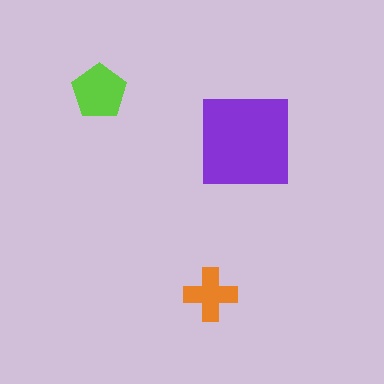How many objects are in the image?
There are 3 objects in the image.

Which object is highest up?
The lime pentagon is topmost.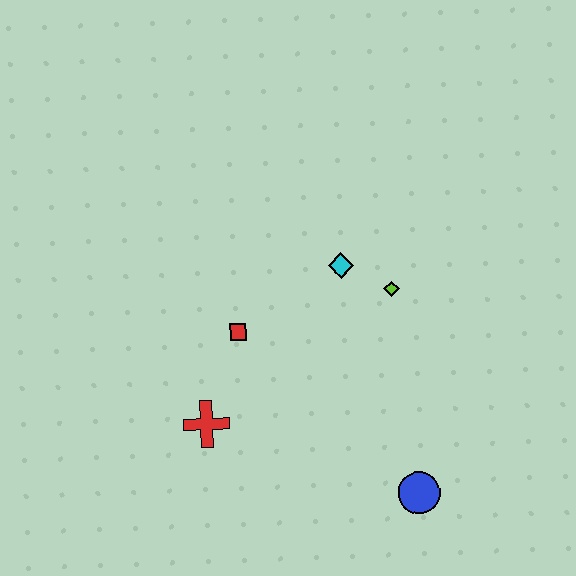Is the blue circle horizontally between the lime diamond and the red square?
No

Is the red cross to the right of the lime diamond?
No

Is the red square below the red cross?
No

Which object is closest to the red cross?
The red square is closest to the red cross.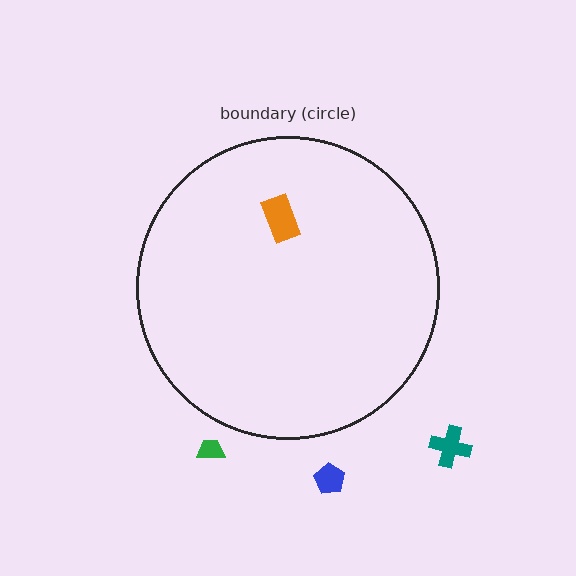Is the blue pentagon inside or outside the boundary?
Outside.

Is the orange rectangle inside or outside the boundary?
Inside.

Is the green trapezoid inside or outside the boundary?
Outside.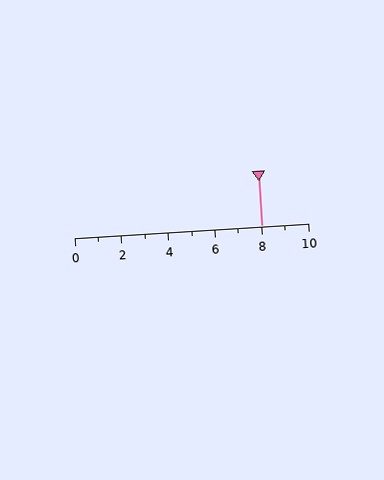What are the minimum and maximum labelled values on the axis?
The axis runs from 0 to 10.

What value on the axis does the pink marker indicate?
The marker indicates approximately 8.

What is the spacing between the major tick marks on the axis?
The major ticks are spaced 2 apart.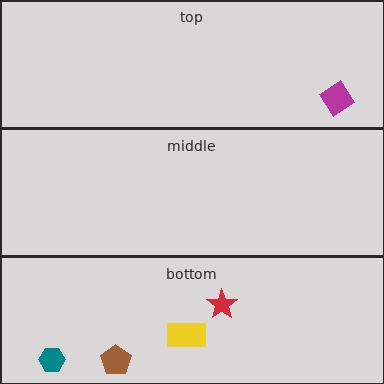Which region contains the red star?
The bottom region.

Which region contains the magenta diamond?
The top region.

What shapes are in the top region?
The magenta diamond.